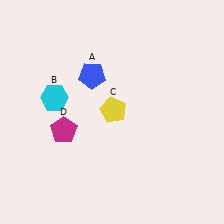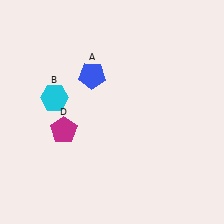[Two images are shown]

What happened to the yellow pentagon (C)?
The yellow pentagon (C) was removed in Image 2. It was in the top-right area of Image 1.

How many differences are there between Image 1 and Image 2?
There is 1 difference between the two images.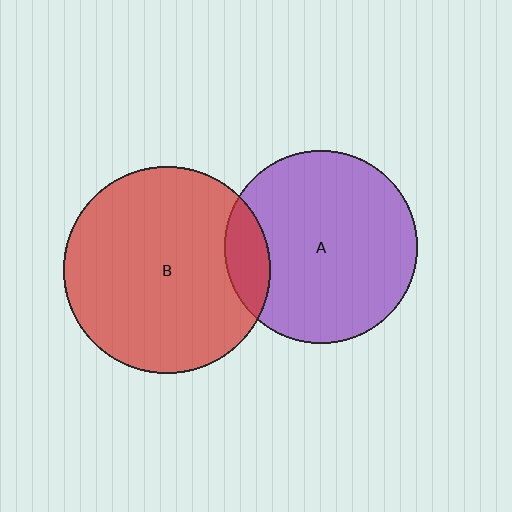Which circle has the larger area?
Circle B (red).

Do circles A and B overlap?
Yes.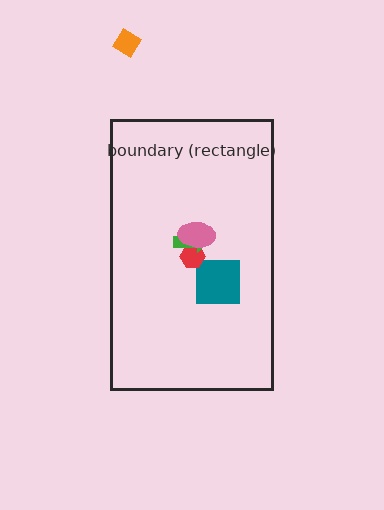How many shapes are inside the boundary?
4 inside, 1 outside.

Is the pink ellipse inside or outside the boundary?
Inside.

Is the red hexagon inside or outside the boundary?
Inside.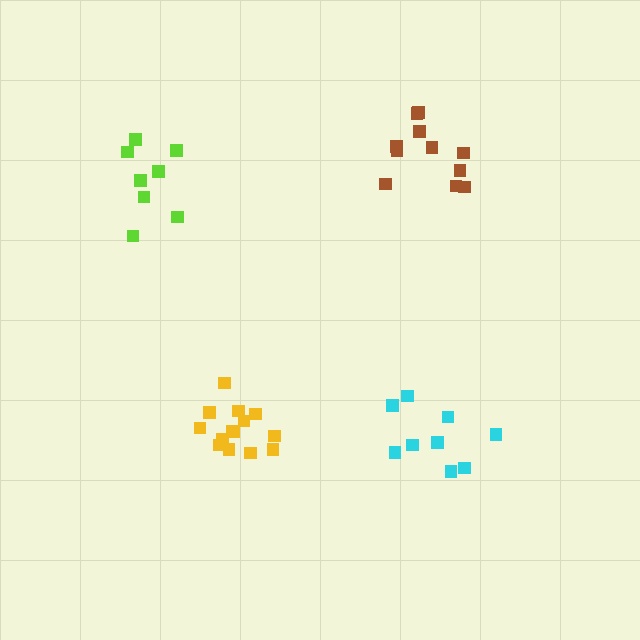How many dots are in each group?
Group 1: 11 dots, Group 2: 14 dots, Group 3: 8 dots, Group 4: 9 dots (42 total).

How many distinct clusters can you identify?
There are 4 distinct clusters.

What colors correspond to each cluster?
The clusters are colored: brown, yellow, lime, cyan.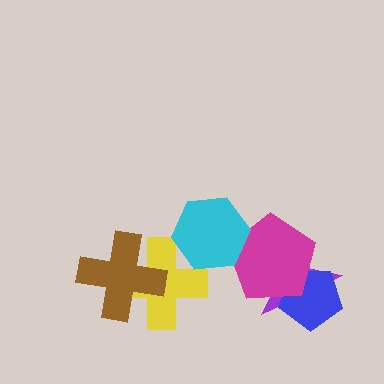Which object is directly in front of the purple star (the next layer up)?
The blue pentagon is directly in front of the purple star.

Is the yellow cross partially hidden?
Yes, it is partially covered by another shape.